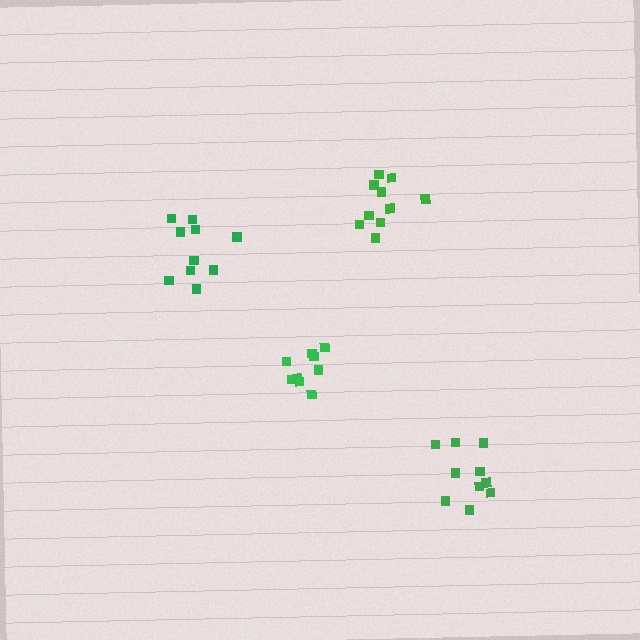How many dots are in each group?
Group 1: 10 dots, Group 2: 10 dots, Group 3: 10 dots, Group 4: 9 dots (39 total).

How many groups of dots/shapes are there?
There are 4 groups.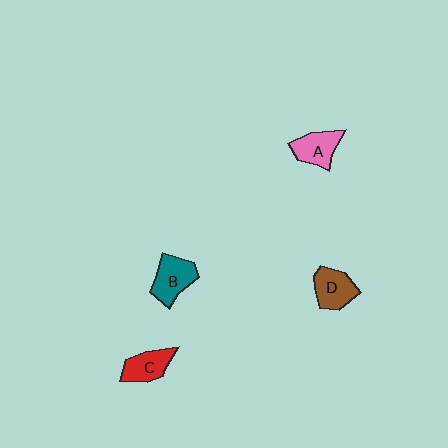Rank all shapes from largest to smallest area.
From largest to smallest: B (teal), D (brown), A (pink), C (red).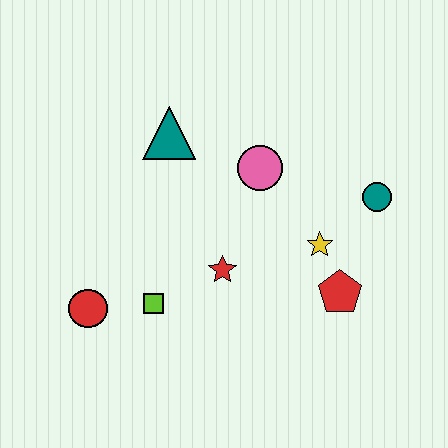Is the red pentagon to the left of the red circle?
No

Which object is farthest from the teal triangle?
The red pentagon is farthest from the teal triangle.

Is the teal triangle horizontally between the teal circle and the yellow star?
No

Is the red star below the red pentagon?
No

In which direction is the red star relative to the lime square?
The red star is to the right of the lime square.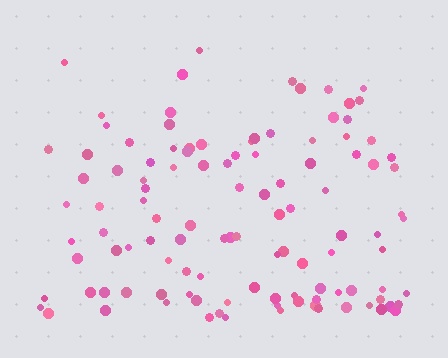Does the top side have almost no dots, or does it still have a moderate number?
Still a moderate number, just noticeably fewer than the bottom.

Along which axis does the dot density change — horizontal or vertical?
Vertical.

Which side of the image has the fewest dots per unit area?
The top.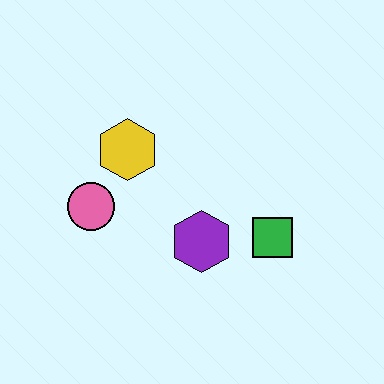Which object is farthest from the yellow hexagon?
The green square is farthest from the yellow hexagon.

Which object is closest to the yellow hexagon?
The pink circle is closest to the yellow hexagon.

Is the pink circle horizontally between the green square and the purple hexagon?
No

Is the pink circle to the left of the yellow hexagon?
Yes